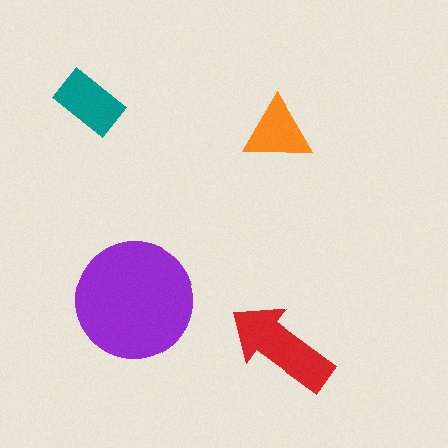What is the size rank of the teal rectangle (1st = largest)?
3rd.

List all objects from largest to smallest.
The purple circle, the red arrow, the teal rectangle, the orange triangle.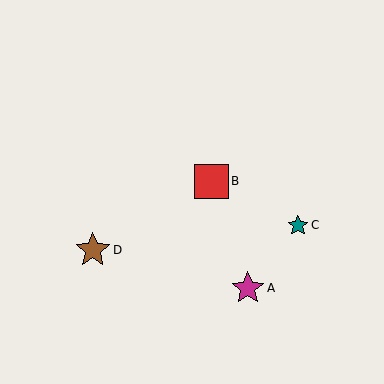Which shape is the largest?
The brown star (labeled D) is the largest.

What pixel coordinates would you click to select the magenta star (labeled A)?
Click at (248, 288) to select the magenta star A.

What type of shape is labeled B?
Shape B is a red square.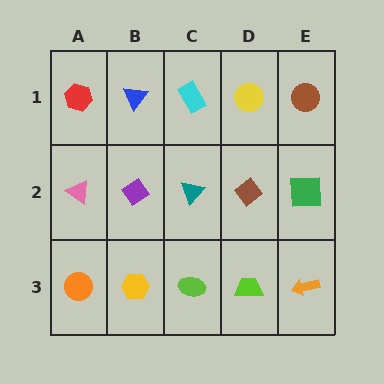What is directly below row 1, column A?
A pink triangle.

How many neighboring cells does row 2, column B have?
4.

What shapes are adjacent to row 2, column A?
A red hexagon (row 1, column A), an orange circle (row 3, column A), a purple diamond (row 2, column B).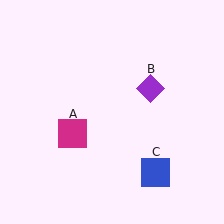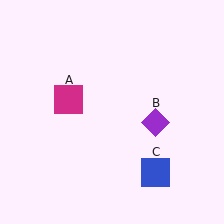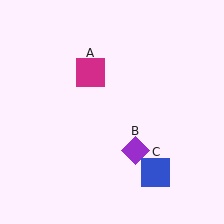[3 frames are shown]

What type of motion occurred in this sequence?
The magenta square (object A), purple diamond (object B) rotated clockwise around the center of the scene.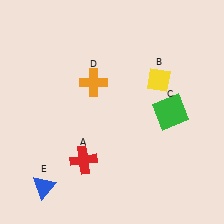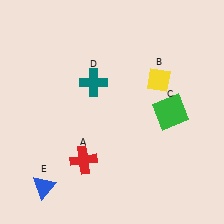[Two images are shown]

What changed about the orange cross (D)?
In Image 1, D is orange. In Image 2, it changed to teal.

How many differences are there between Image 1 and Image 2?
There is 1 difference between the two images.